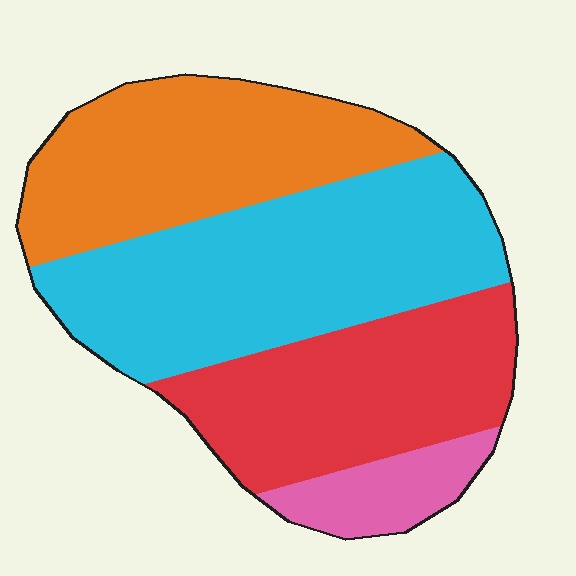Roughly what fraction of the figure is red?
Red covers roughly 25% of the figure.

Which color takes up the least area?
Pink, at roughly 10%.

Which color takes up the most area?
Cyan, at roughly 35%.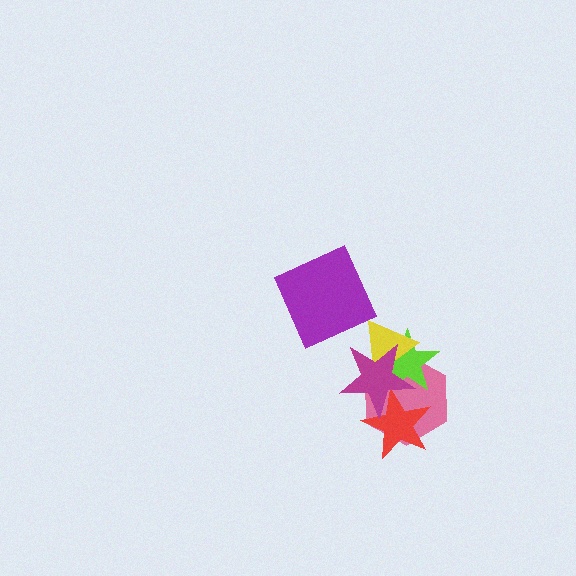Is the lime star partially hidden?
Yes, it is partially covered by another shape.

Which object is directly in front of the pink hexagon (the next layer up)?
The lime star is directly in front of the pink hexagon.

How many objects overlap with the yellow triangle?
3 objects overlap with the yellow triangle.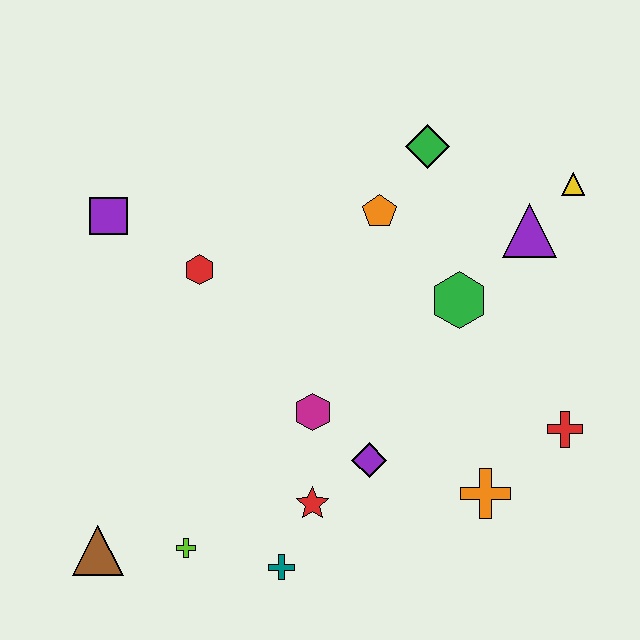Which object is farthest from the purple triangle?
The brown triangle is farthest from the purple triangle.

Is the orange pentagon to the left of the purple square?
No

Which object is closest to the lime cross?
The brown triangle is closest to the lime cross.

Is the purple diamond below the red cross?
Yes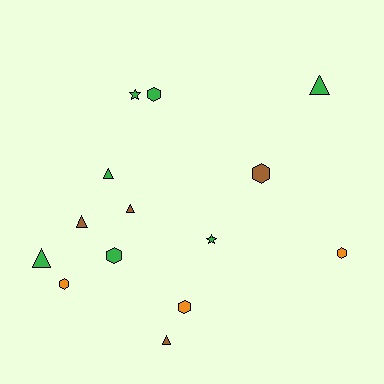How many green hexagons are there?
There are 2 green hexagons.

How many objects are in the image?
There are 14 objects.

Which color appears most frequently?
Green, with 7 objects.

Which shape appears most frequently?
Hexagon, with 6 objects.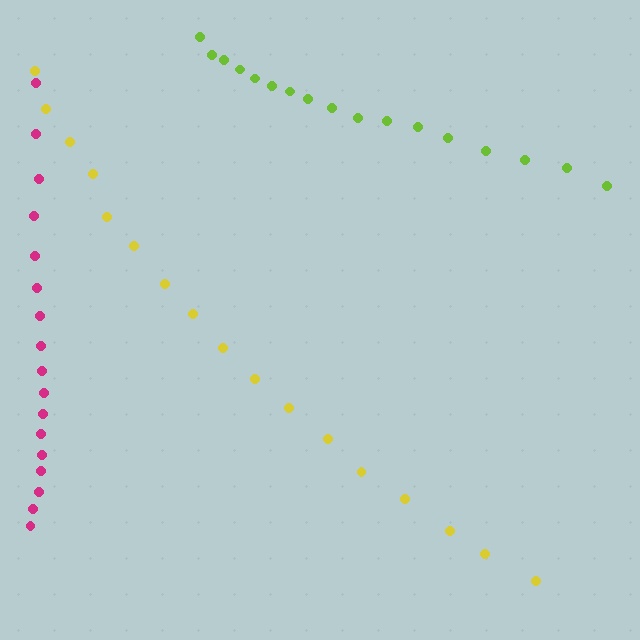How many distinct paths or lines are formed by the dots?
There are 3 distinct paths.